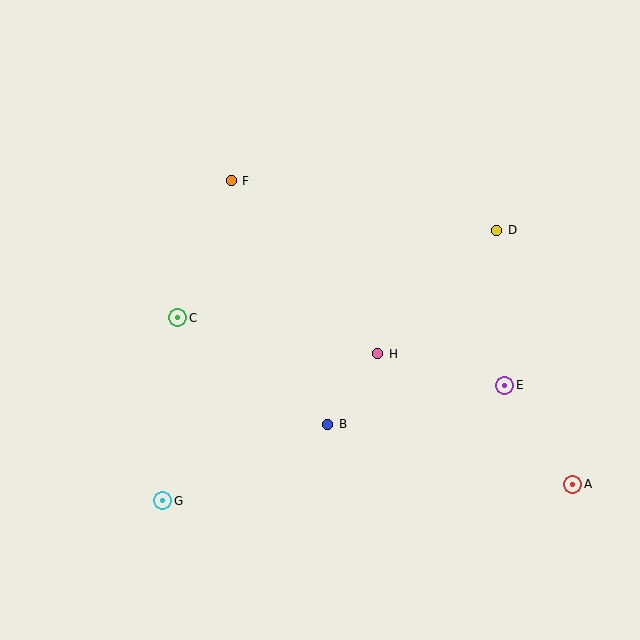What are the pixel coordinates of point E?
Point E is at (505, 385).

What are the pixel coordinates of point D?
Point D is at (497, 230).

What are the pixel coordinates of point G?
Point G is at (163, 501).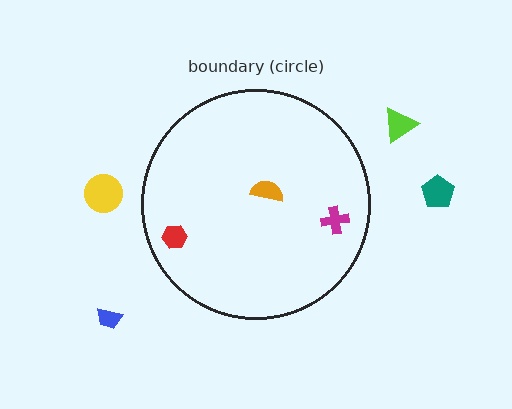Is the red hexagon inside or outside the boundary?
Inside.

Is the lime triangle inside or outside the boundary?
Outside.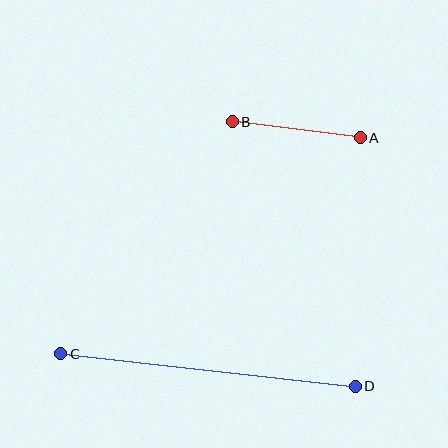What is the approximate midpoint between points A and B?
The midpoint is at approximately (296, 130) pixels.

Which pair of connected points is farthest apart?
Points C and D are farthest apart.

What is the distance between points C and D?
The distance is approximately 296 pixels.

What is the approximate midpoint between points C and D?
The midpoint is at approximately (208, 370) pixels.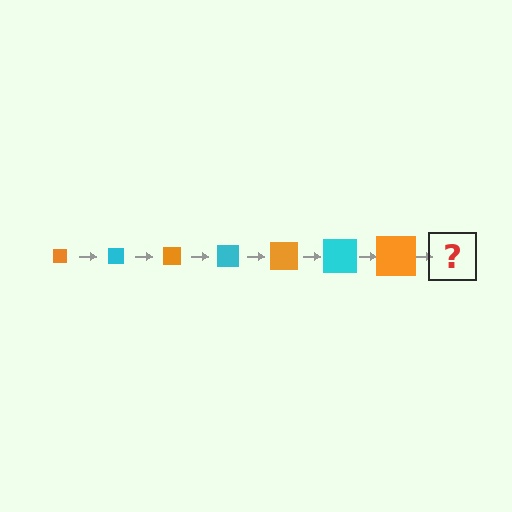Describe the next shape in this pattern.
It should be a cyan square, larger than the previous one.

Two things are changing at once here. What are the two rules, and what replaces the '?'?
The two rules are that the square grows larger each step and the color cycles through orange and cyan. The '?' should be a cyan square, larger than the previous one.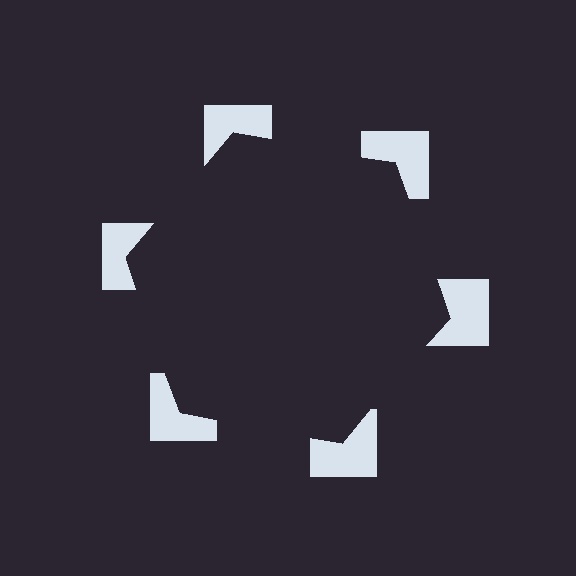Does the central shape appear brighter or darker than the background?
It typically appears slightly darker than the background, even though no actual brightness change is drawn.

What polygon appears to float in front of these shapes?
An illusory hexagon — its edges are inferred from the aligned wedge cuts in the notched squares, not physically drawn.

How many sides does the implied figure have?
6 sides.